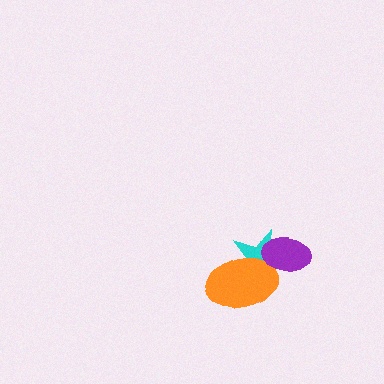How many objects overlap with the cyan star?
2 objects overlap with the cyan star.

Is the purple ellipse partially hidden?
No, no other shape covers it.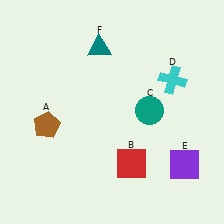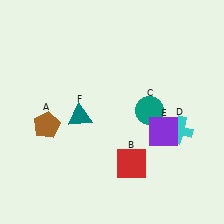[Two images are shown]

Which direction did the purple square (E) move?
The purple square (E) moved up.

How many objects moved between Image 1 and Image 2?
3 objects moved between the two images.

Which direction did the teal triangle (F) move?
The teal triangle (F) moved down.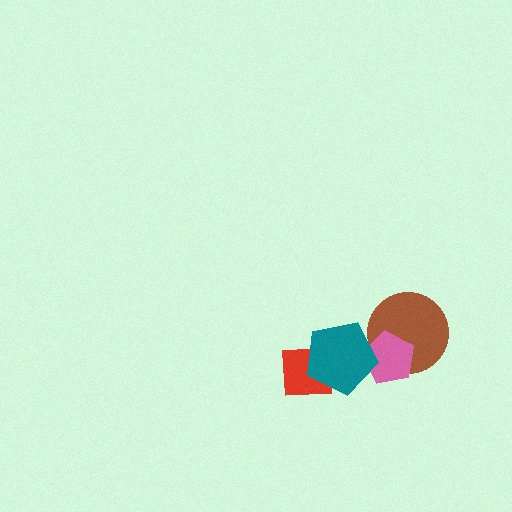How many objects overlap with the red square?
1 object overlaps with the red square.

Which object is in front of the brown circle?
The pink pentagon is in front of the brown circle.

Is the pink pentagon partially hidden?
Yes, it is partially covered by another shape.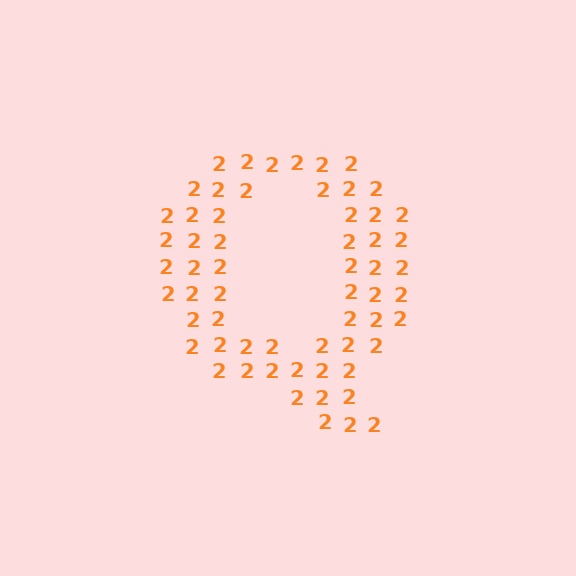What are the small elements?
The small elements are digit 2's.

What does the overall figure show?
The overall figure shows the letter Q.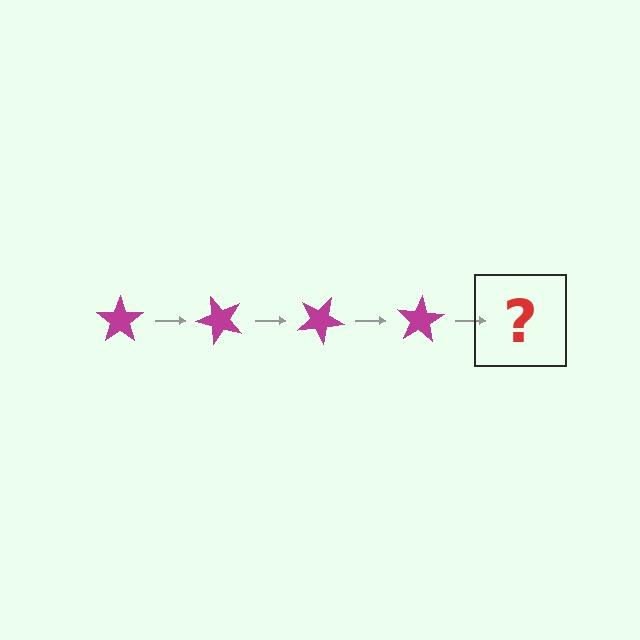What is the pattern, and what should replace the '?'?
The pattern is that the star rotates 50 degrees each step. The '?' should be a magenta star rotated 200 degrees.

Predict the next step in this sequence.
The next step is a magenta star rotated 200 degrees.